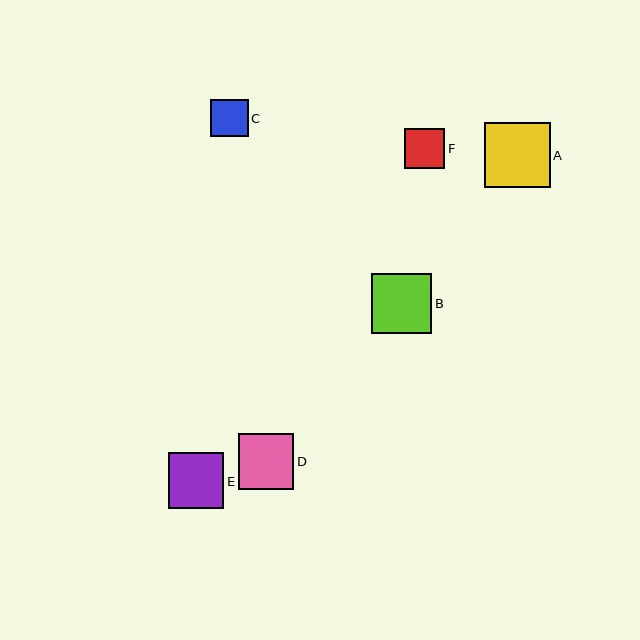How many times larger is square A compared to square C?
Square A is approximately 1.7 times the size of square C.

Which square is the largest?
Square A is the largest with a size of approximately 65 pixels.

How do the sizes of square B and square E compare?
Square B and square E are approximately the same size.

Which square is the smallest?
Square C is the smallest with a size of approximately 38 pixels.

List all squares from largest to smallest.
From largest to smallest: A, B, D, E, F, C.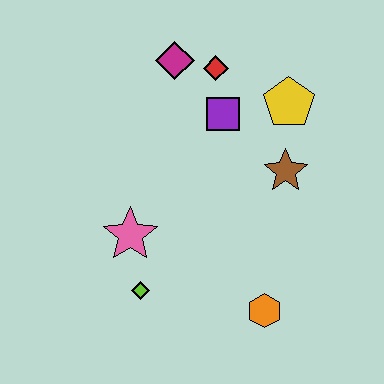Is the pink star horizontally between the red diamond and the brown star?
No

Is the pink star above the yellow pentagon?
No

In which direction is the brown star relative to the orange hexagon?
The brown star is above the orange hexagon.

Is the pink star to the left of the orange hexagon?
Yes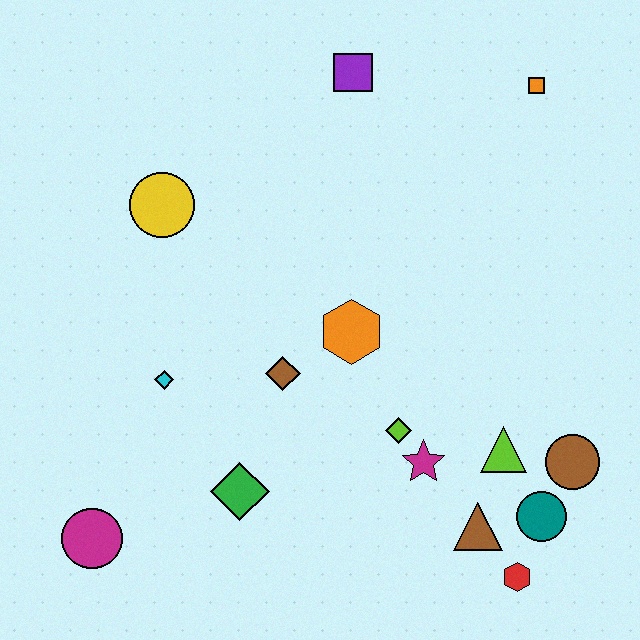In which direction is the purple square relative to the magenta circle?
The purple square is above the magenta circle.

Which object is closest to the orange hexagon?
The brown diamond is closest to the orange hexagon.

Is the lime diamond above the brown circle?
Yes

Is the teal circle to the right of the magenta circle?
Yes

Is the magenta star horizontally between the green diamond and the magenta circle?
No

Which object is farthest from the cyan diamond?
The orange square is farthest from the cyan diamond.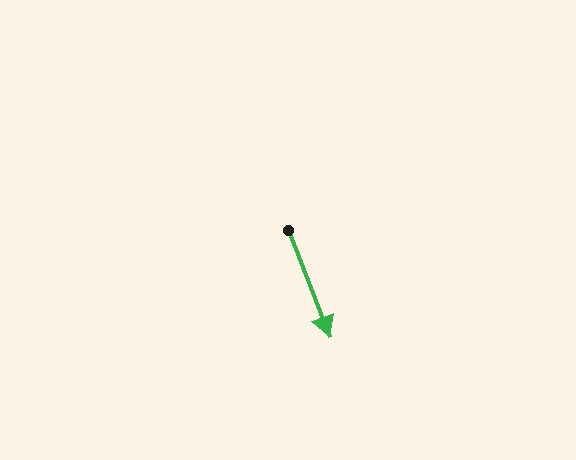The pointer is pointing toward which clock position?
Roughly 5 o'clock.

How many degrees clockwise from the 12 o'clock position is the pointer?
Approximately 159 degrees.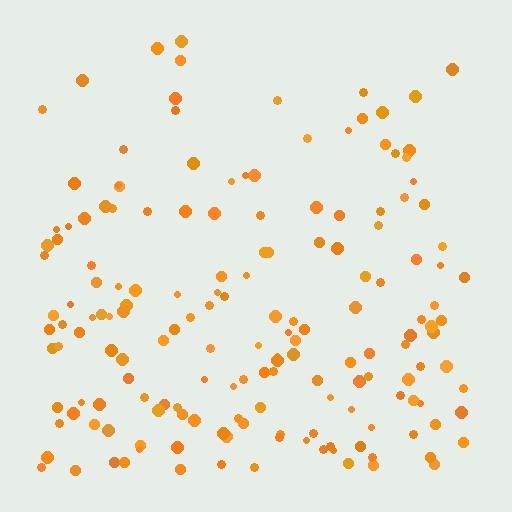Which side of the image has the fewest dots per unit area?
The top.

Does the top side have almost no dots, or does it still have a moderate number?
Still a moderate number, just noticeably fewer than the bottom.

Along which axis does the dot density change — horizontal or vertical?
Vertical.